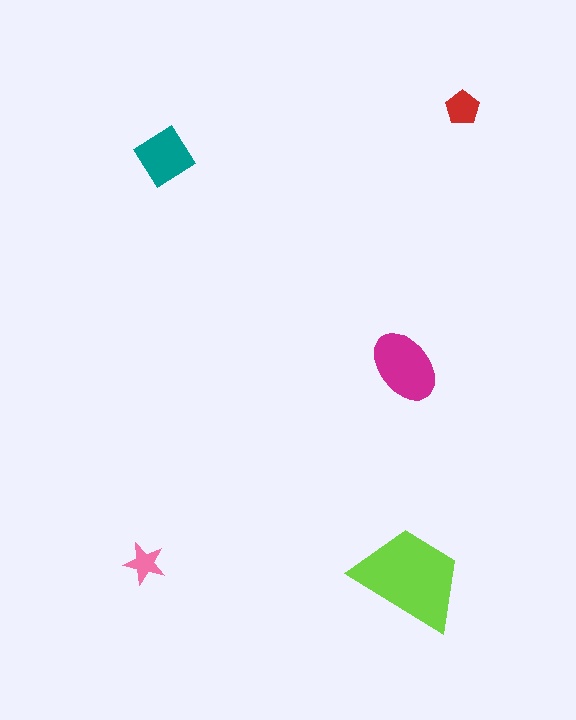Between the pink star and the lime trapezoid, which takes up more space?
The lime trapezoid.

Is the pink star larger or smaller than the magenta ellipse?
Smaller.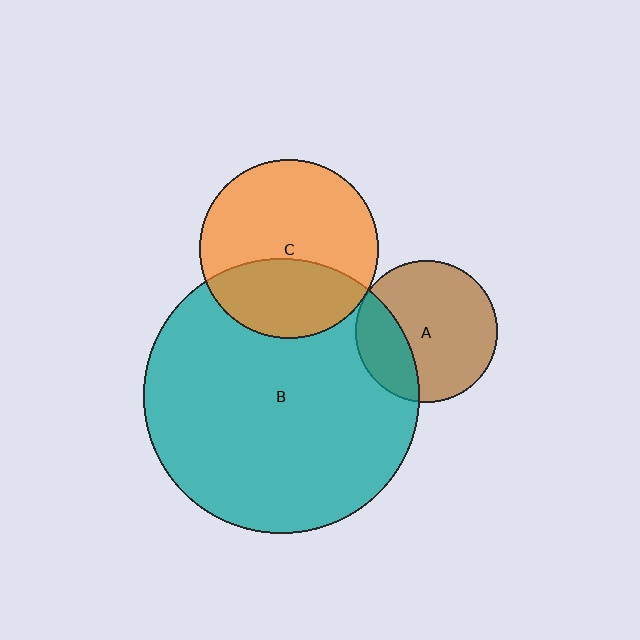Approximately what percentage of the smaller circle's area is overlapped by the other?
Approximately 35%.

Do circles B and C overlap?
Yes.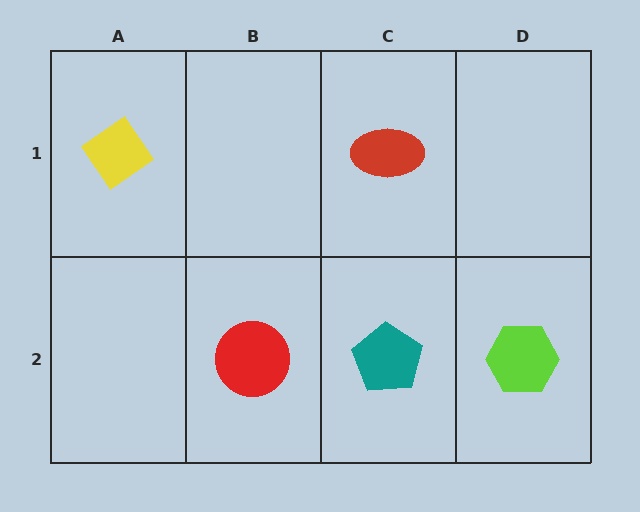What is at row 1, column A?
A yellow diamond.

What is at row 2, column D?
A lime hexagon.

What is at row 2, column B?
A red circle.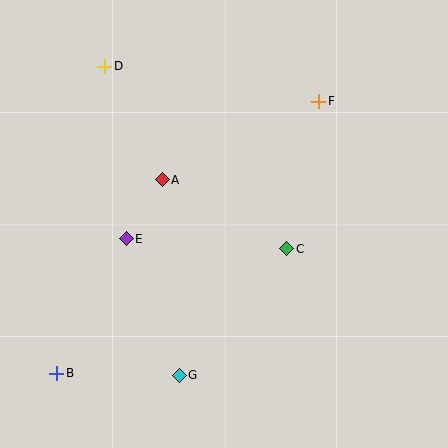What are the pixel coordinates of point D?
Point D is at (105, 66).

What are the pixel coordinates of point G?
Point G is at (179, 375).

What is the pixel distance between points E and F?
The distance between E and F is 236 pixels.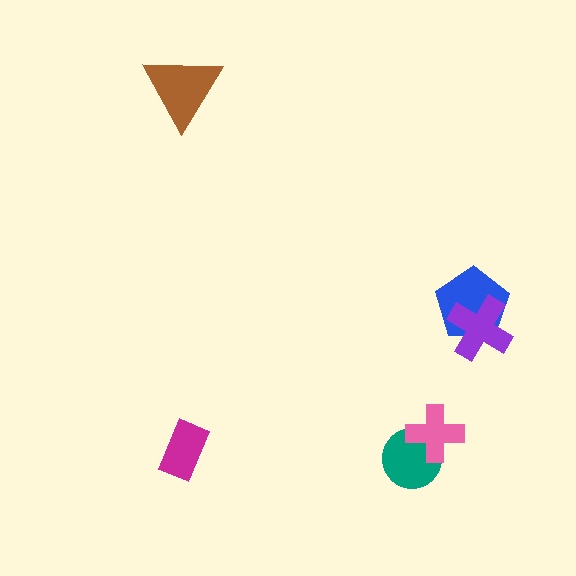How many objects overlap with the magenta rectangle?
0 objects overlap with the magenta rectangle.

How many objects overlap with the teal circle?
1 object overlaps with the teal circle.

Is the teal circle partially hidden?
Yes, it is partially covered by another shape.